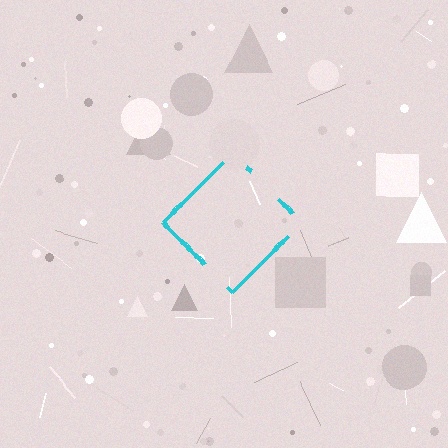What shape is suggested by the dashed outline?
The dashed outline suggests a diamond.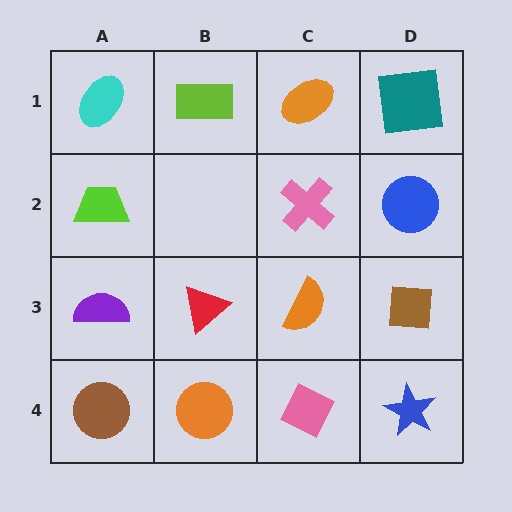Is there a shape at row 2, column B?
No, that cell is empty.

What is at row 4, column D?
A blue star.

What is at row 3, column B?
A red triangle.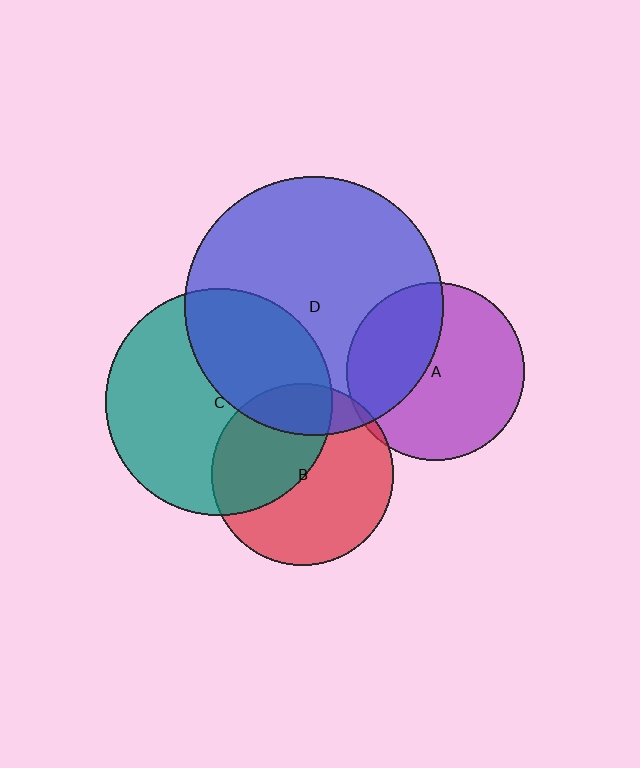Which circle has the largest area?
Circle D (blue).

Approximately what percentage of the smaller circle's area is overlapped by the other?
Approximately 35%.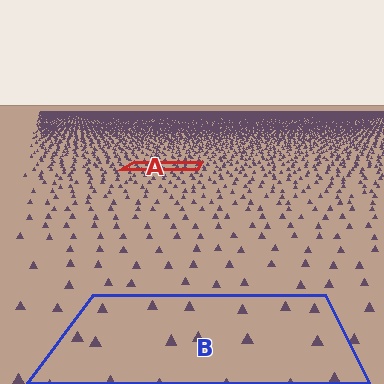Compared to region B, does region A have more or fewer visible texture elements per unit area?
Region A has more texture elements per unit area — they are packed more densely because it is farther away.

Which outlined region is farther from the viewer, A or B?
Region A is farther from the viewer — the texture elements inside it appear smaller and more densely packed.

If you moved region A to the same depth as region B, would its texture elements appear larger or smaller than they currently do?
They would appear larger. At a closer depth, the same texture elements are projected at a bigger on-screen size.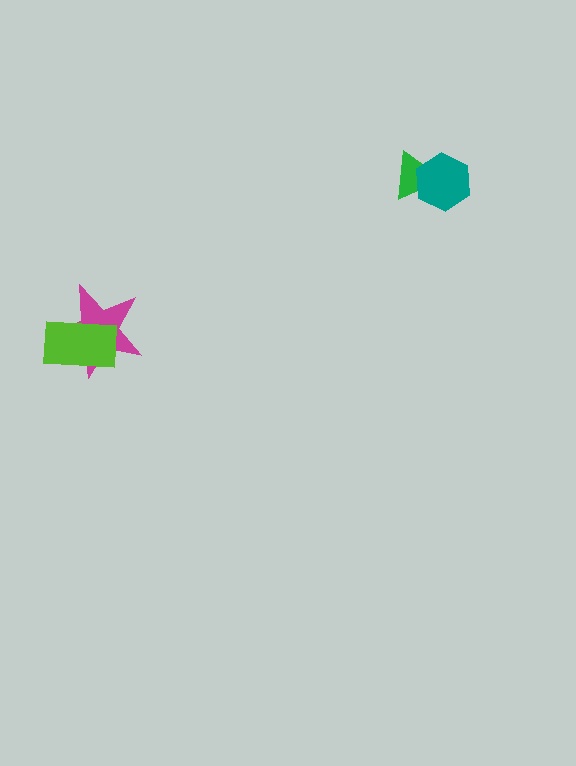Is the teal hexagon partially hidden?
No, no other shape covers it.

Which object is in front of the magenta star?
The lime rectangle is in front of the magenta star.